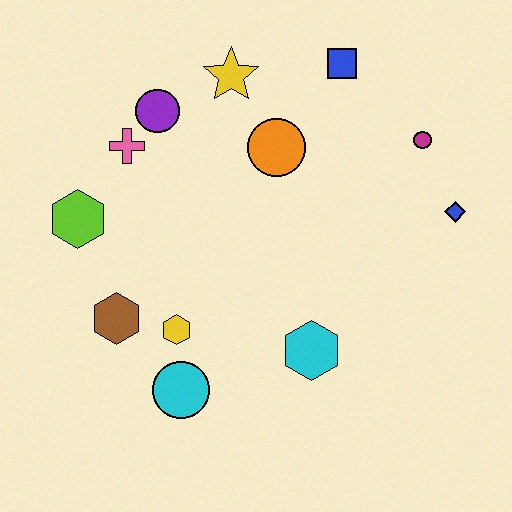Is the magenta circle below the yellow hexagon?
No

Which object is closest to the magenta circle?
The blue diamond is closest to the magenta circle.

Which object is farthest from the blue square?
The cyan circle is farthest from the blue square.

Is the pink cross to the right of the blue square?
No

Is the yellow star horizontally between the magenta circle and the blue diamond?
No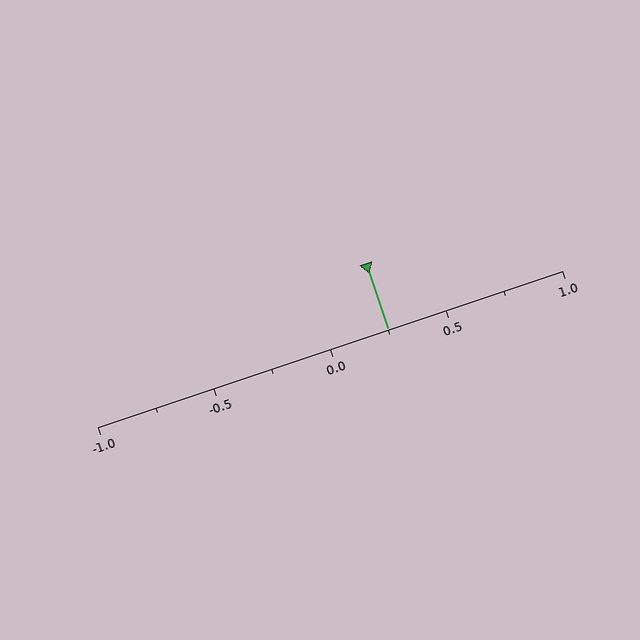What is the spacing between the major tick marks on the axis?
The major ticks are spaced 0.5 apart.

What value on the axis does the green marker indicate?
The marker indicates approximately 0.25.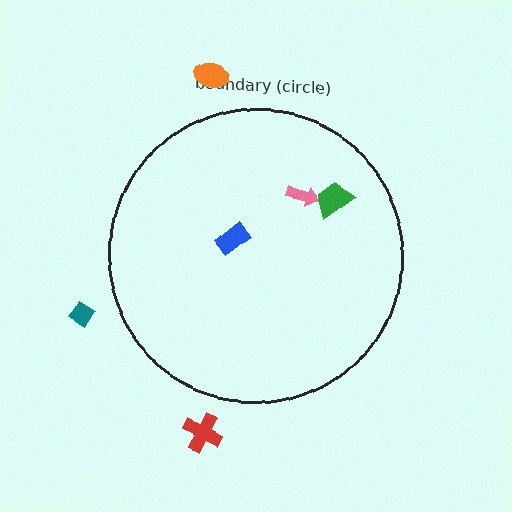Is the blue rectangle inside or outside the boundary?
Inside.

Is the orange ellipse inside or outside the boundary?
Outside.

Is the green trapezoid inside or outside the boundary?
Inside.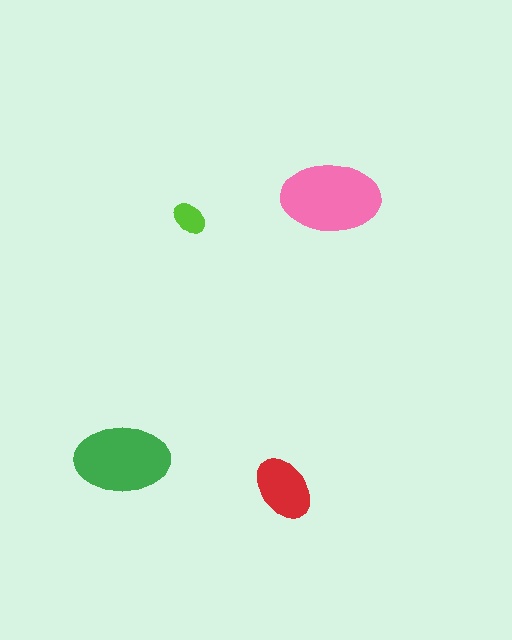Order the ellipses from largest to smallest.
the pink one, the green one, the red one, the lime one.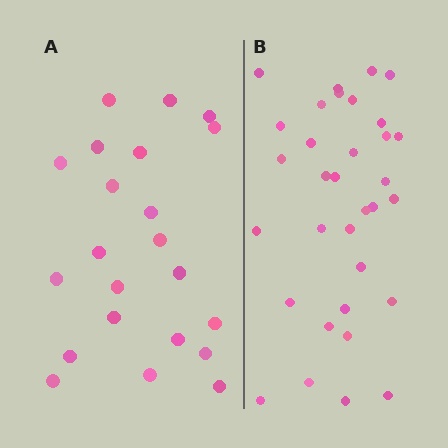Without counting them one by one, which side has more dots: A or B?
Region B (the right region) has more dots.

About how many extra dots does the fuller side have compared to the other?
Region B has roughly 12 or so more dots than region A.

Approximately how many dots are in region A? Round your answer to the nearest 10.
About 20 dots. (The exact count is 22, which rounds to 20.)